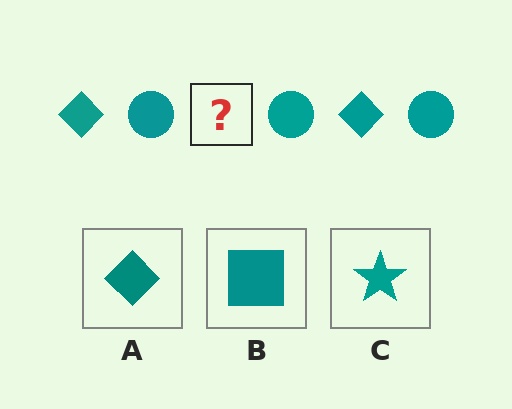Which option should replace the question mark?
Option A.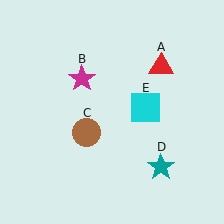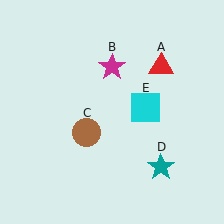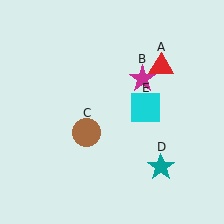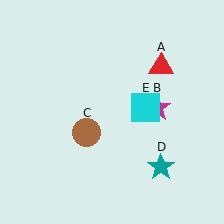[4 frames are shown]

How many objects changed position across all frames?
1 object changed position: magenta star (object B).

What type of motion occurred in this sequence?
The magenta star (object B) rotated clockwise around the center of the scene.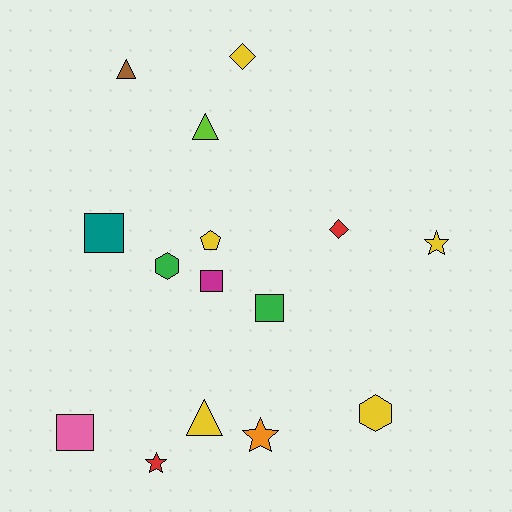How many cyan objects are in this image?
There are no cyan objects.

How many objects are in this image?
There are 15 objects.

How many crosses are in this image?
There are no crosses.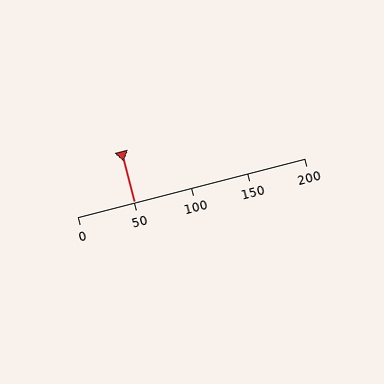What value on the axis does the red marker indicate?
The marker indicates approximately 50.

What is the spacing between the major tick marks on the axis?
The major ticks are spaced 50 apart.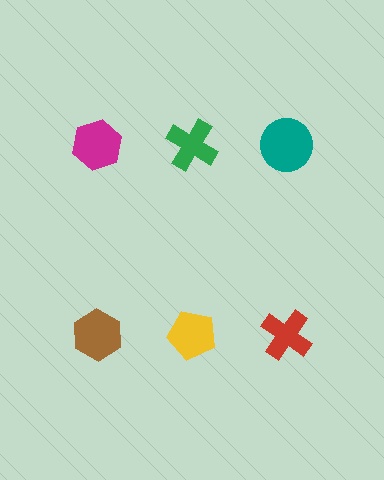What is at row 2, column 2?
A yellow pentagon.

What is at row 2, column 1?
A brown hexagon.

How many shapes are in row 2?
3 shapes.